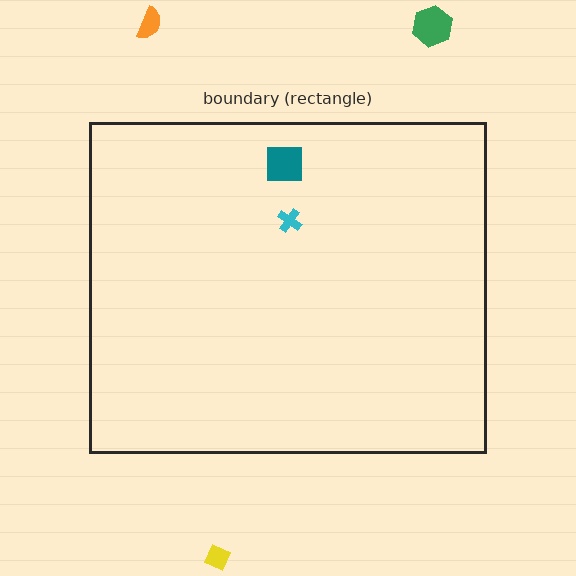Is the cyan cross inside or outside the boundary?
Inside.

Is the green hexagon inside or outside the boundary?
Outside.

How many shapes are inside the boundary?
2 inside, 3 outside.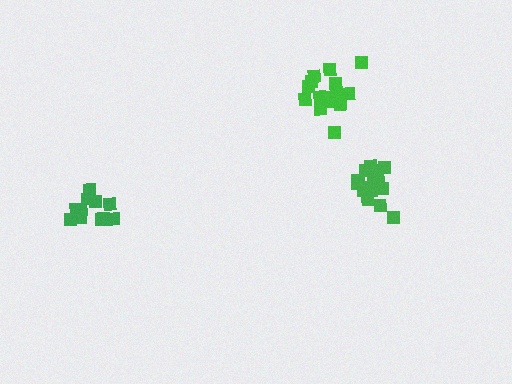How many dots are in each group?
Group 1: 16 dots, Group 2: 11 dots, Group 3: 16 dots (43 total).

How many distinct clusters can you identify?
There are 3 distinct clusters.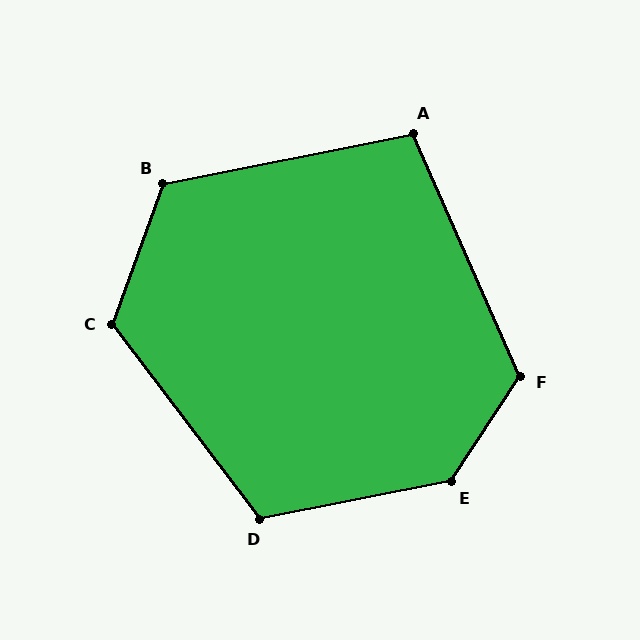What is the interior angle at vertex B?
Approximately 121 degrees (obtuse).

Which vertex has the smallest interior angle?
A, at approximately 103 degrees.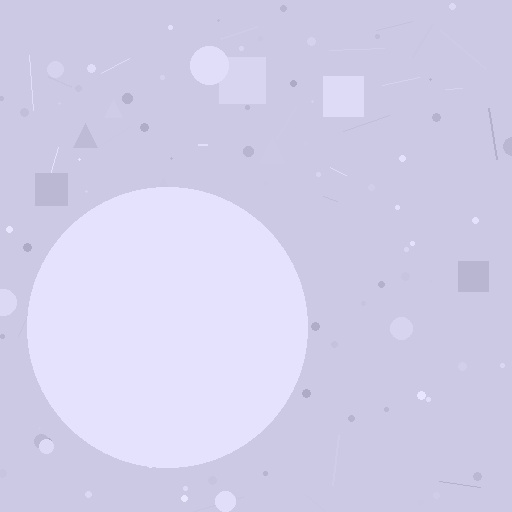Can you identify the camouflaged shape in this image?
The camouflaged shape is a circle.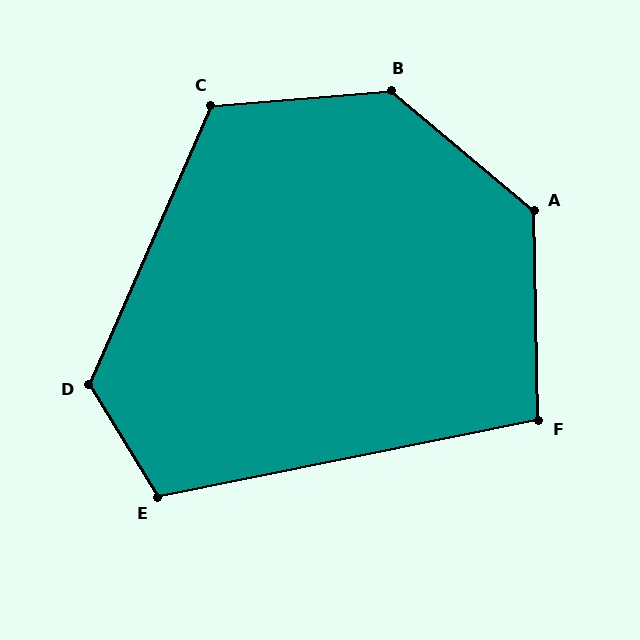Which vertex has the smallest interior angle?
F, at approximately 100 degrees.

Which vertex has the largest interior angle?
B, at approximately 135 degrees.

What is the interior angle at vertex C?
Approximately 119 degrees (obtuse).